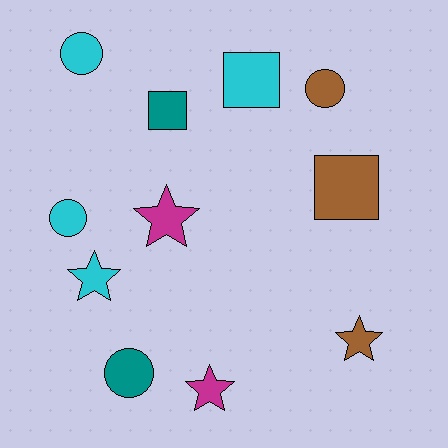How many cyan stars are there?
There is 1 cyan star.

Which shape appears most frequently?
Star, with 4 objects.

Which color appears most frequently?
Cyan, with 4 objects.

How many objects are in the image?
There are 11 objects.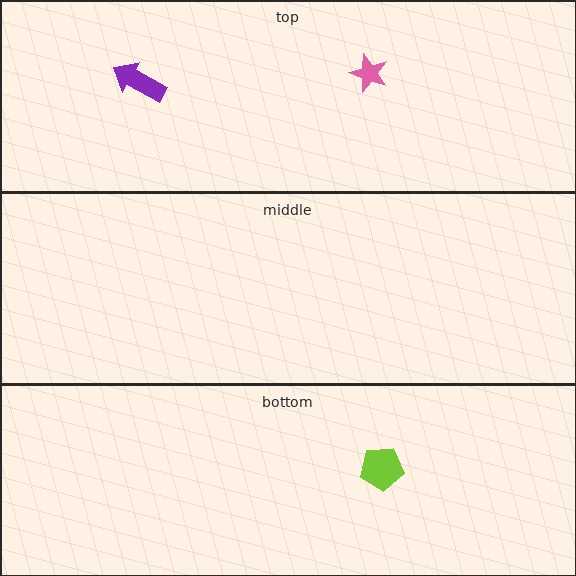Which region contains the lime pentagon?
The bottom region.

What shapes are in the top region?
The purple arrow, the pink star.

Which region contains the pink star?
The top region.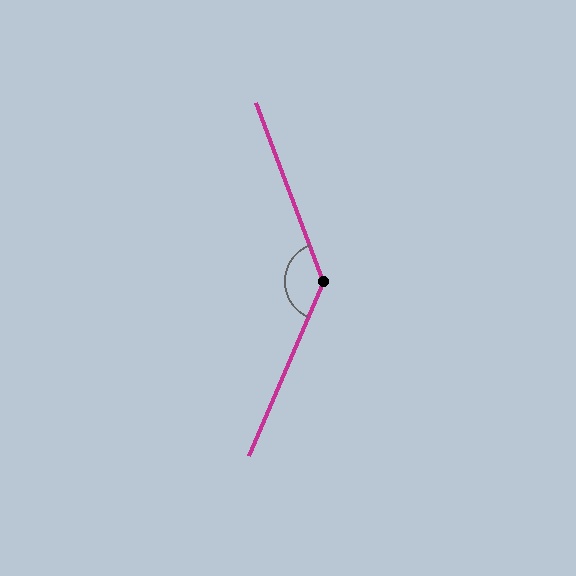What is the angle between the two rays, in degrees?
Approximately 136 degrees.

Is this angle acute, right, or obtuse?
It is obtuse.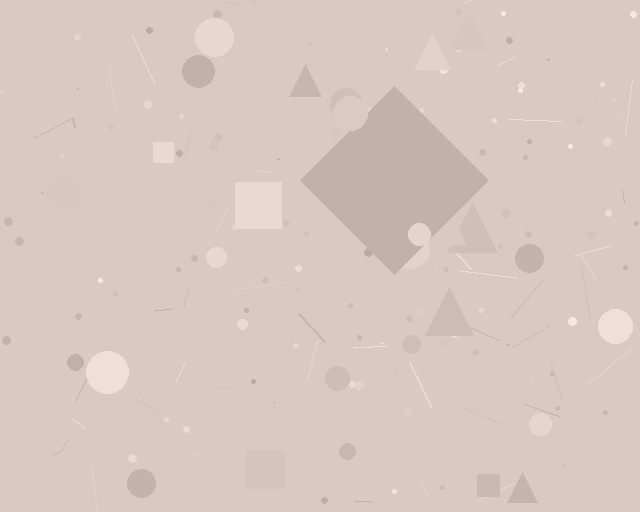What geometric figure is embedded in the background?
A diamond is embedded in the background.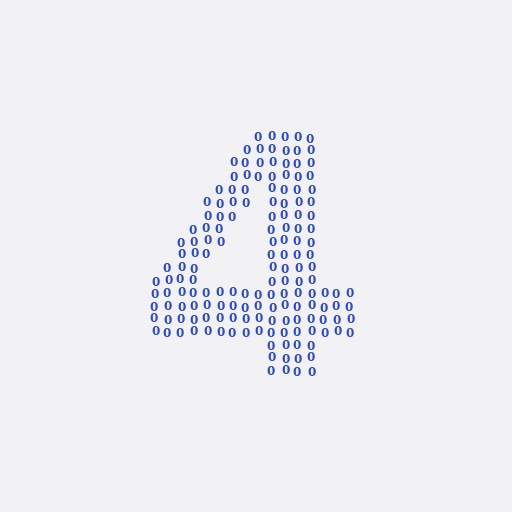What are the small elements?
The small elements are digit 0's.